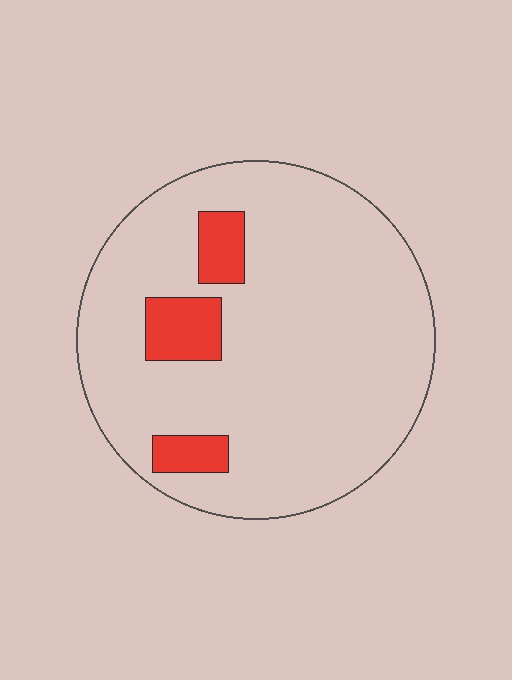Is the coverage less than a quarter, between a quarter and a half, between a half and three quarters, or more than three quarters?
Less than a quarter.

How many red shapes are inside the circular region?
3.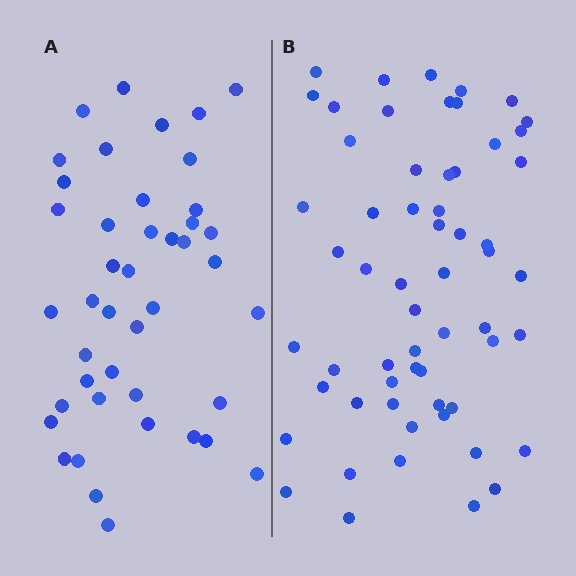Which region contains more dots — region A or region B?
Region B (the right region) has more dots.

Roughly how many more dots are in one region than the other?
Region B has approximately 15 more dots than region A.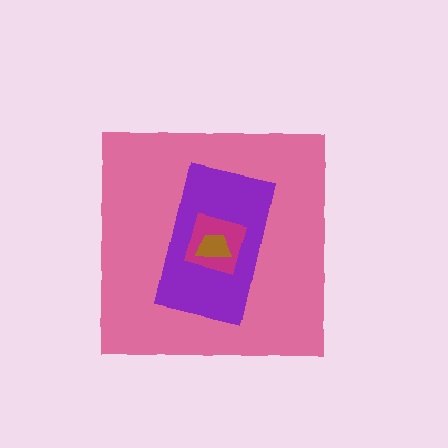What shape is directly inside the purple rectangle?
The magenta square.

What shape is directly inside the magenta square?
The brown trapezoid.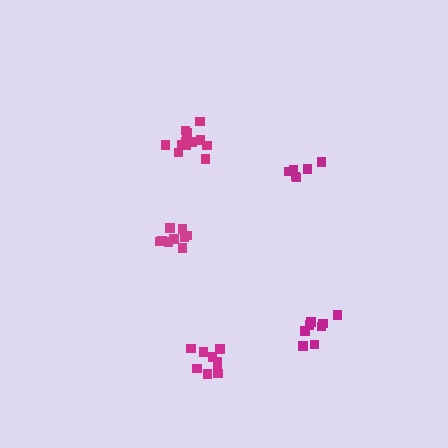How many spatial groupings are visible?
There are 5 spatial groupings.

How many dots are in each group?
Group 1: 12 dots, Group 2: 6 dots, Group 3: 8 dots, Group 4: 9 dots, Group 5: 9 dots (44 total).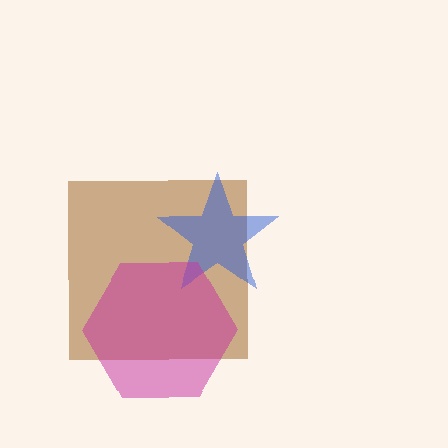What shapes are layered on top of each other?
The layered shapes are: a brown square, a blue star, a magenta hexagon.